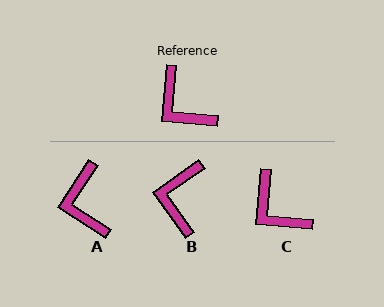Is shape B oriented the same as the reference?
No, it is off by about 50 degrees.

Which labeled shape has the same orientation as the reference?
C.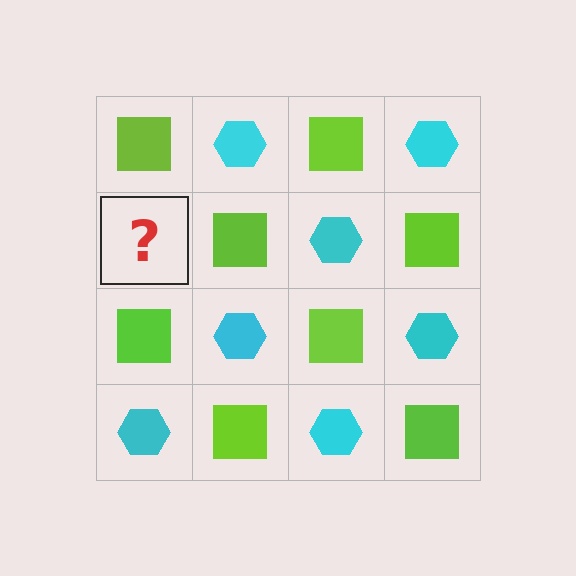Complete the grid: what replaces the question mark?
The question mark should be replaced with a cyan hexagon.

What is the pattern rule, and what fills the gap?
The rule is that it alternates lime square and cyan hexagon in a checkerboard pattern. The gap should be filled with a cyan hexagon.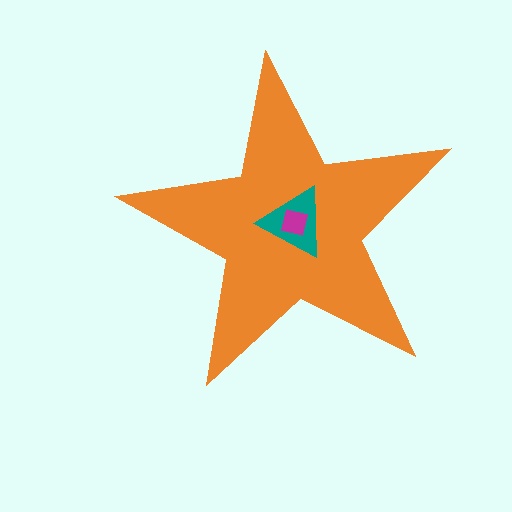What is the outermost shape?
The orange star.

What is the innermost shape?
The magenta square.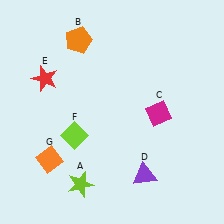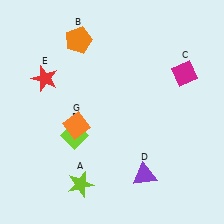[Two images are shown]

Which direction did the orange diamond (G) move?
The orange diamond (G) moved up.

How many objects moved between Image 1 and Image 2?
2 objects moved between the two images.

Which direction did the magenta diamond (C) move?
The magenta diamond (C) moved up.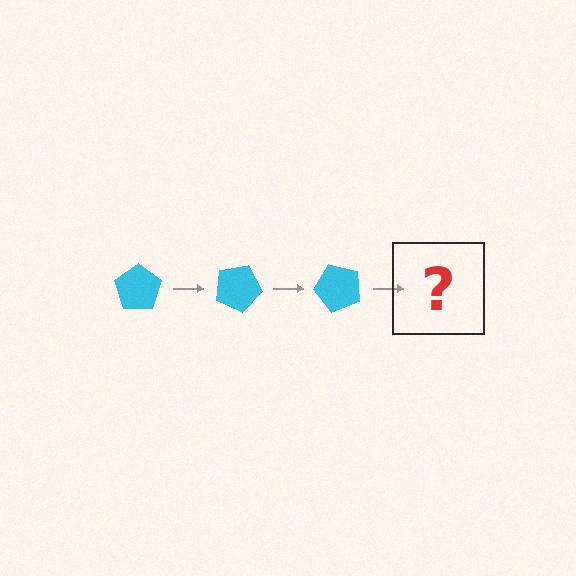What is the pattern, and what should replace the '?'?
The pattern is that the pentagon rotates 25 degrees each step. The '?' should be a cyan pentagon rotated 75 degrees.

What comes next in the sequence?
The next element should be a cyan pentagon rotated 75 degrees.